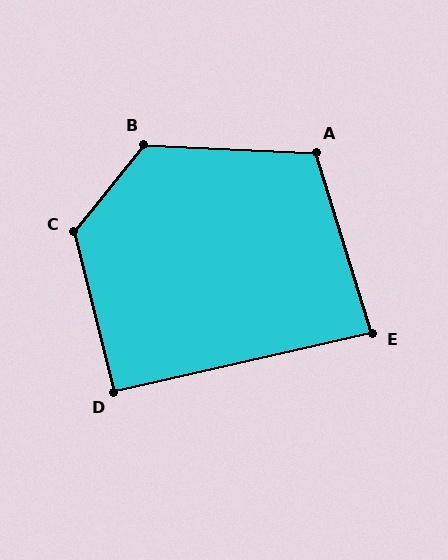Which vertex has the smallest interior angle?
E, at approximately 86 degrees.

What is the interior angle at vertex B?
Approximately 126 degrees (obtuse).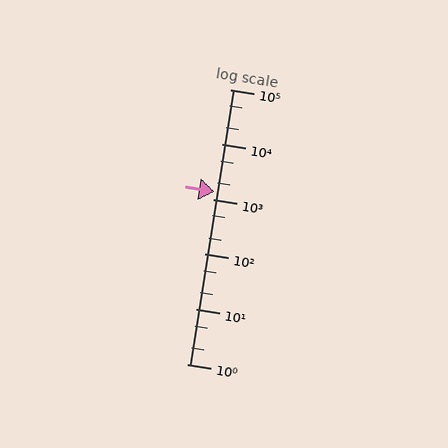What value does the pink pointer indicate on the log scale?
The pointer indicates approximately 1400.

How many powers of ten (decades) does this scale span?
The scale spans 5 decades, from 1 to 100000.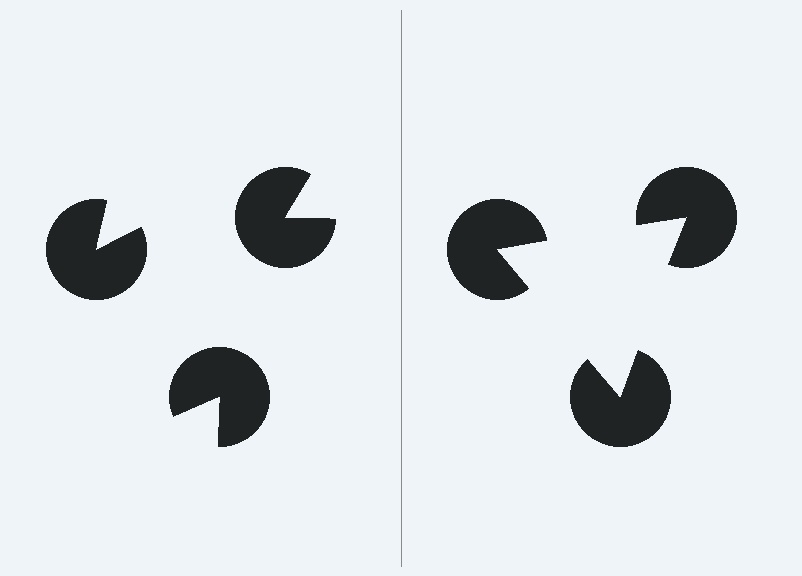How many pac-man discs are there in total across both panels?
6 — 3 on each side.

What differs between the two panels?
The pac-man discs are positioned identically on both sides; only the wedge orientations differ. On the right they align to a triangle; on the left they are misaligned.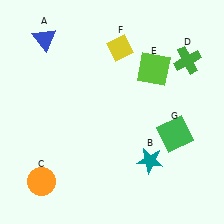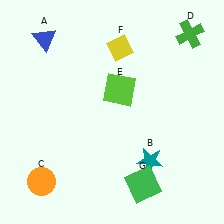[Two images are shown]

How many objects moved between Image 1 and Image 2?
3 objects moved between the two images.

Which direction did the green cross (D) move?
The green cross (D) moved up.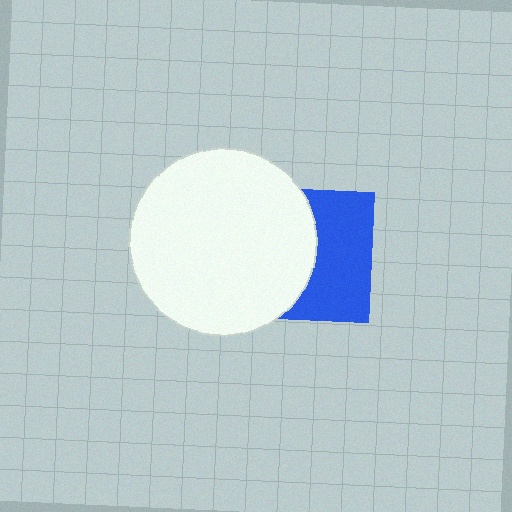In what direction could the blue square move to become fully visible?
The blue square could move right. That would shift it out from behind the white circle entirely.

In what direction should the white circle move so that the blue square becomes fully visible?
The white circle should move left. That is the shortest direction to clear the overlap and leave the blue square fully visible.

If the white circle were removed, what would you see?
You would see the complete blue square.